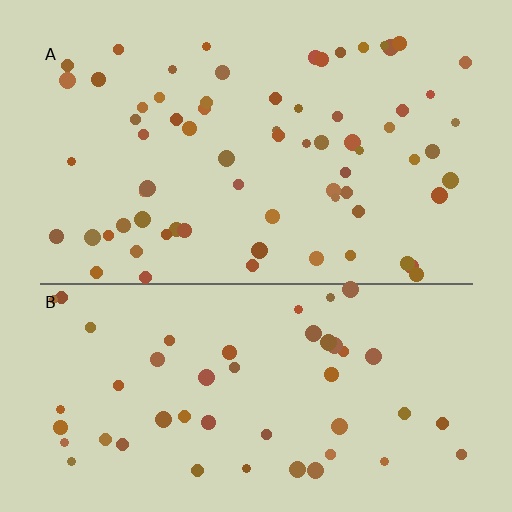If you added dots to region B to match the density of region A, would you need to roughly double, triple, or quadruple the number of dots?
Approximately double.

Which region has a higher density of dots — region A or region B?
A (the top).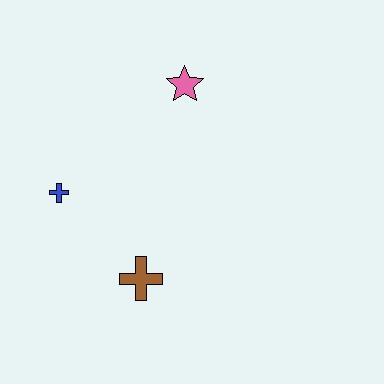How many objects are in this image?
There are 3 objects.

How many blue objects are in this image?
There is 1 blue object.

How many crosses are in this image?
There are 2 crosses.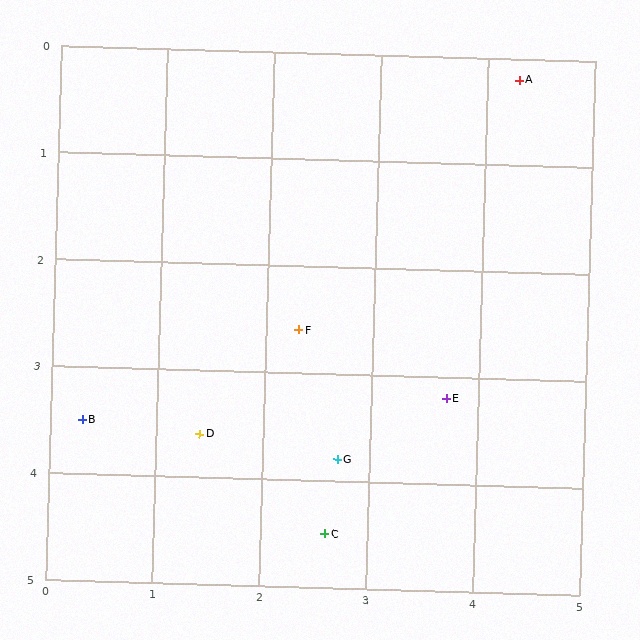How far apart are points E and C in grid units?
Points E and C are about 1.7 grid units apart.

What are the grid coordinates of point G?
Point G is at approximately (2.7, 3.8).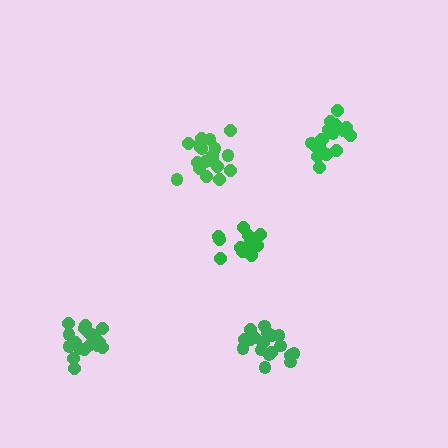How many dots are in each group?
Group 1: 17 dots, Group 2: 18 dots, Group 3: 19 dots, Group 4: 19 dots, Group 5: 13 dots (86 total).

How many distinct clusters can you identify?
There are 5 distinct clusters.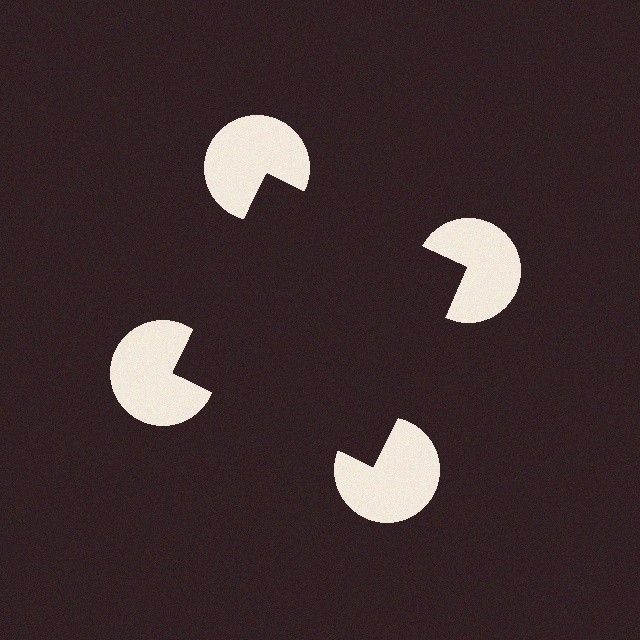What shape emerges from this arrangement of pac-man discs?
An illusory square — its edges are inferred from the aligned wedge cuts in the pac-man discs, not physically drawn.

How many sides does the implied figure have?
4 sides.